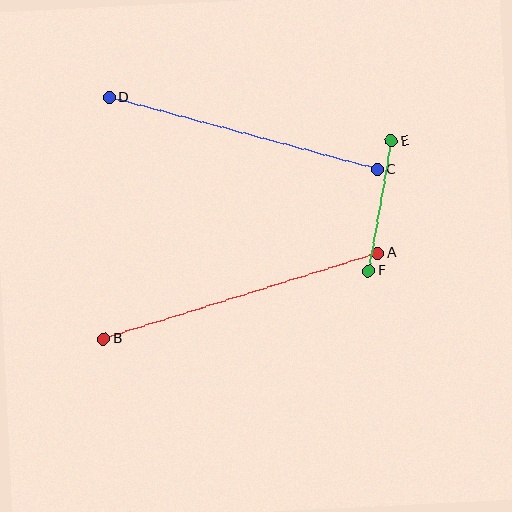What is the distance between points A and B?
The distance is approximately 287 pixels.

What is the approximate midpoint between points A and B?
The midpoint is at approximately (241, 296) pixels.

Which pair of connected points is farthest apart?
Points A and B are farthest apart.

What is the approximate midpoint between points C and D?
The midpoint is at approximately (243, 134) pixels.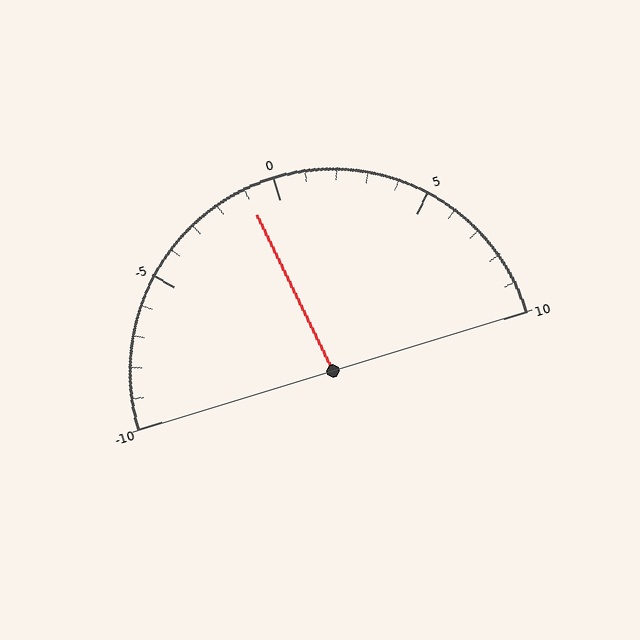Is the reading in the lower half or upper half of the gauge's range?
The reading is in the lower half of the range (-10 to 10).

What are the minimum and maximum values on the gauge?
The gauge ranges from -10 to 10.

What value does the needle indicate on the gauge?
The needle indicates approximately -1.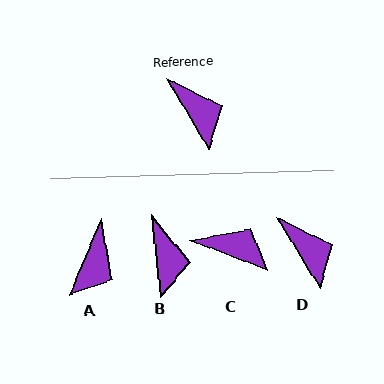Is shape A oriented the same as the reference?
No, it is off by about 54 degrees.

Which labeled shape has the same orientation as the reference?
D.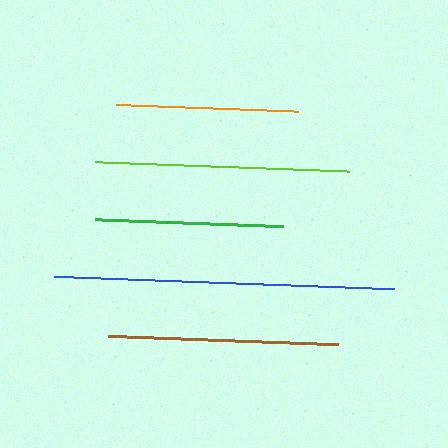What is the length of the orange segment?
The orange segment is approximately 181 pixels long.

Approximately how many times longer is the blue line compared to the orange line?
The blue line is approximately 1.9 times the length of the orange line.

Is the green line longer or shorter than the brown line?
The brown line is longer than the green line.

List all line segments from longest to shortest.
From longest to shortest: blue, lime, brown, green, orange.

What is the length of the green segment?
The green segment is approximately 188 pixels long.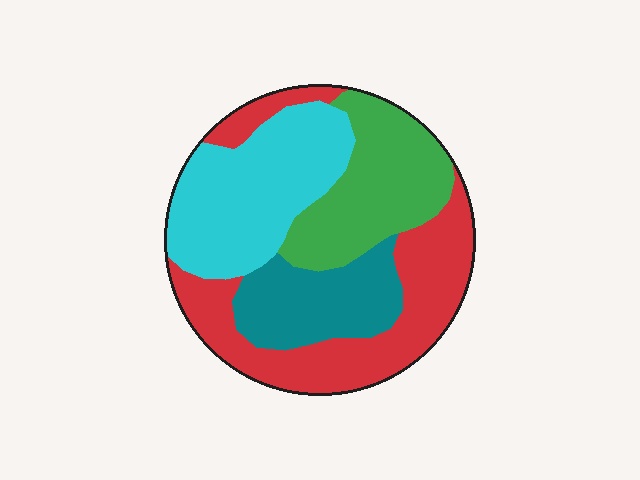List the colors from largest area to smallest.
From largest to smallest: red, cyan, green, teal.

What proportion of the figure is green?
Green takes up between a sixth and a third of the figure.